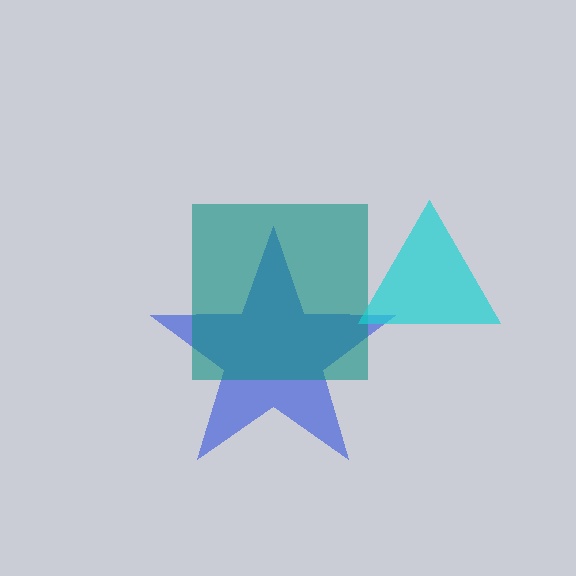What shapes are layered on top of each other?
The layered shapes are: a blue star, a teal square, a cyan triangle.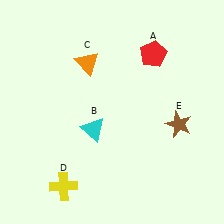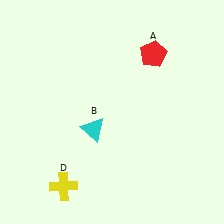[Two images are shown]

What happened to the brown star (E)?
The brown star (E) was removed in Image 2. It was in the bottom-right area of Image 1.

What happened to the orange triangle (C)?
The orange triangle (C) was removed in Image 2. It was in the top-left area of Image 1.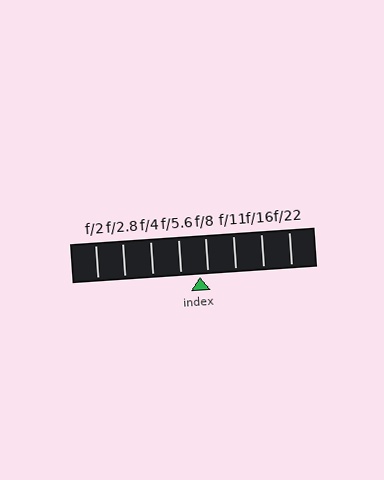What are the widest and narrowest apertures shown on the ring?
The widest aperture shown is f/2 and the narrowest is f/22.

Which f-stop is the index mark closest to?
The index mark is closest to f/8.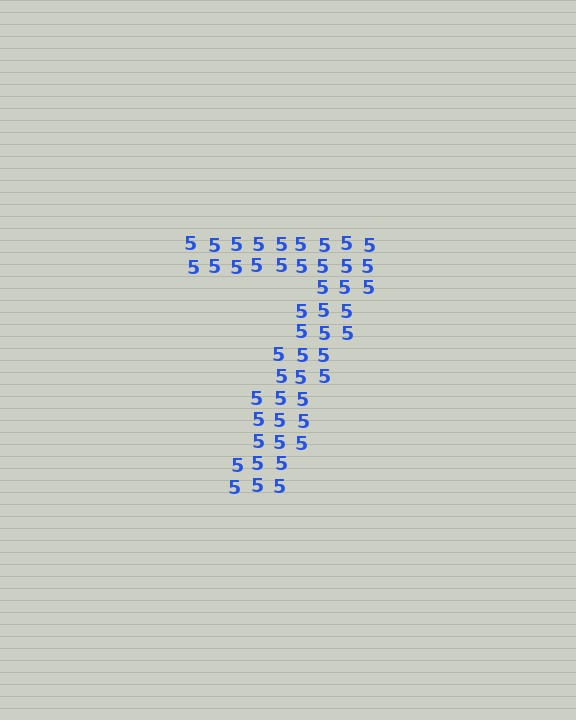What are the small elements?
The small elements are digit 5's.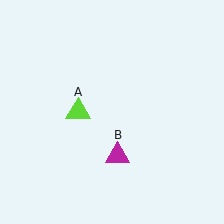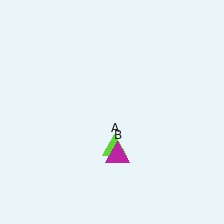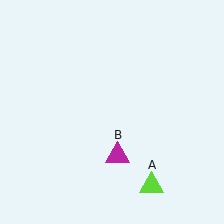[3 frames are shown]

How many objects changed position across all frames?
1 object changed position: lime triangle (object A).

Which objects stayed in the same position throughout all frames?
Magenta triangle (object B) remained stationary.